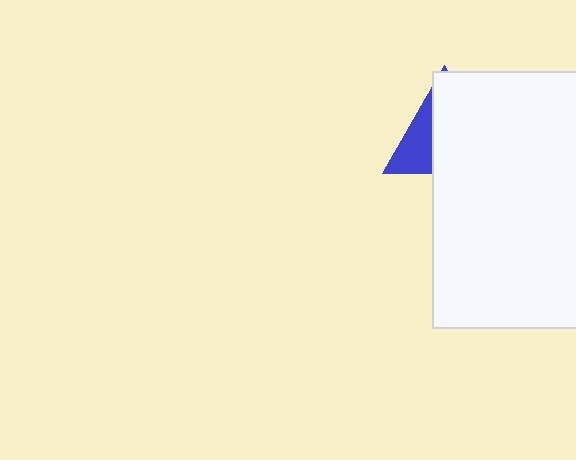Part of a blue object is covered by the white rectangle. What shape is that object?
It is a triangle.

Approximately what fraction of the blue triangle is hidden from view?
Roughly 68% of the blue triangle is hidden behind the white rectangle.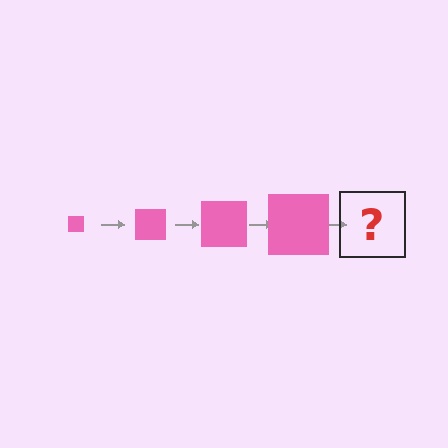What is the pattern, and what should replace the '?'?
The pattern is that the square gets progressively larger each step. The '?' should be a pink square, larger than the previous one.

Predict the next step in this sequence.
The next step is a pink square, larger than the previous one.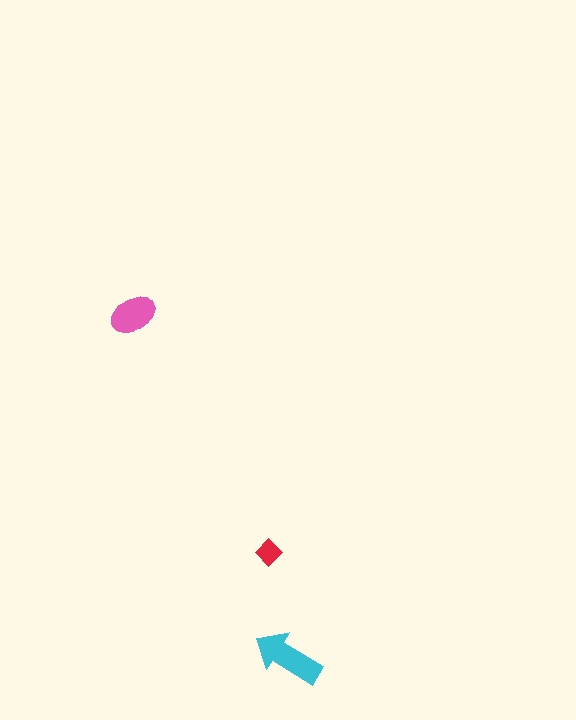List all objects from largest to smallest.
The cyan arrow, the pink ellipse, the red diamond.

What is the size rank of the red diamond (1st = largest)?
3rd.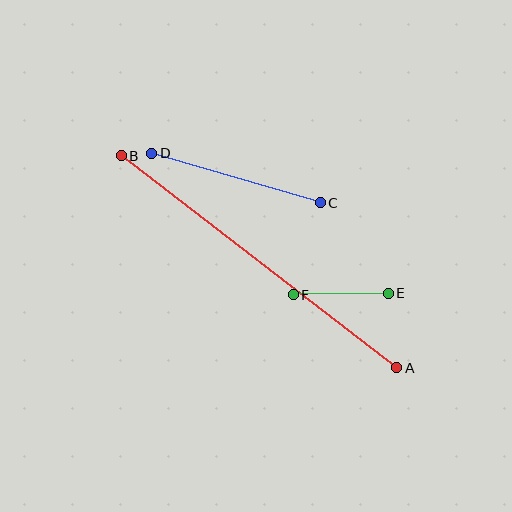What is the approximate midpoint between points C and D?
The midpoint is at approximately (236, 178) pixels.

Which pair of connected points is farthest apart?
Points A and B are farthest apart.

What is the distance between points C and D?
The distance is approximately 176 pixels.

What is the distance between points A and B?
The distance is approximately 347 pixels.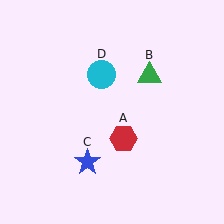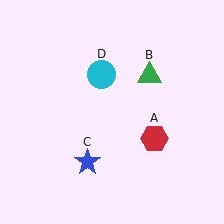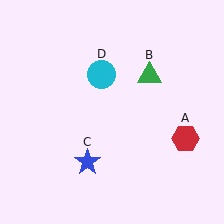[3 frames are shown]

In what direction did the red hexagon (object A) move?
The red hexagon (object A) moved right.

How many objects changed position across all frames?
1 object changed position: red hexagon (object A).